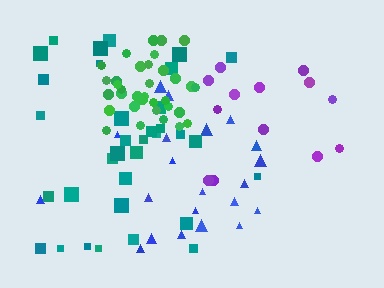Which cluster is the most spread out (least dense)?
Purple.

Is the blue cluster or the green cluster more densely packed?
Green.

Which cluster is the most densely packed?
Green.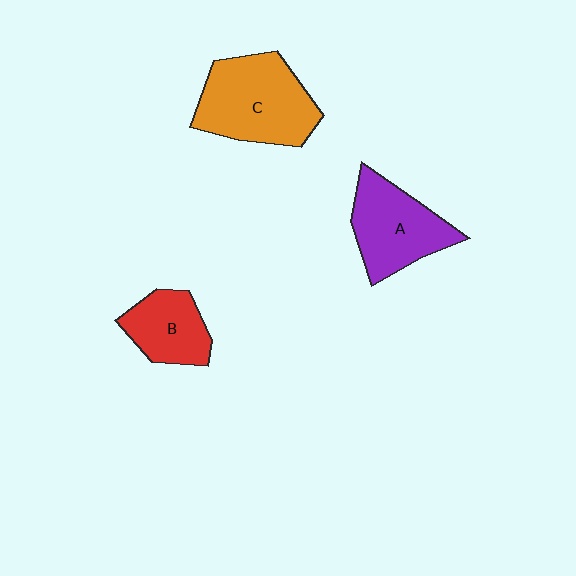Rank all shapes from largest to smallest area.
From largest to smallest: C (orange), A (purple), B (red).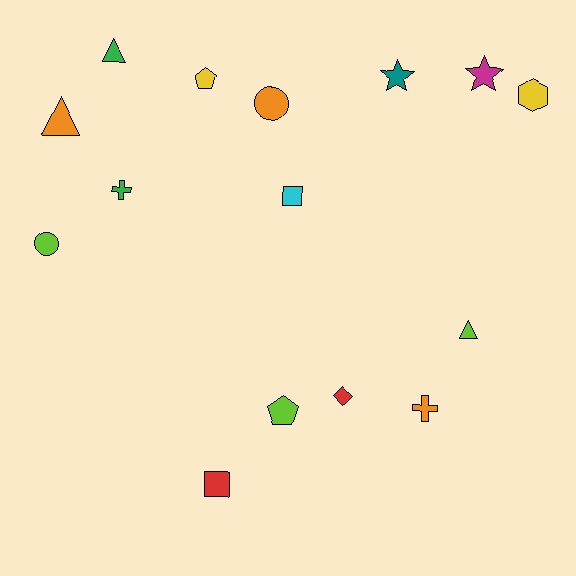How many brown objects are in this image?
There are no brown objects.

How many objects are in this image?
There are 15 objects.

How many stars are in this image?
There are 2 stars.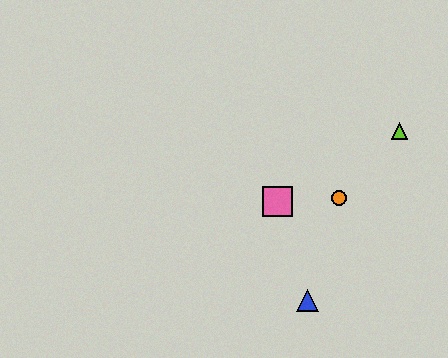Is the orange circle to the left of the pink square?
No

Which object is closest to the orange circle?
The pink square is closest to the orange circle.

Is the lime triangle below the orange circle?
No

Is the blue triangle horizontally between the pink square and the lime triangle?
Yes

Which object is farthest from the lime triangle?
The blue triangle is farthest from the lime triangle.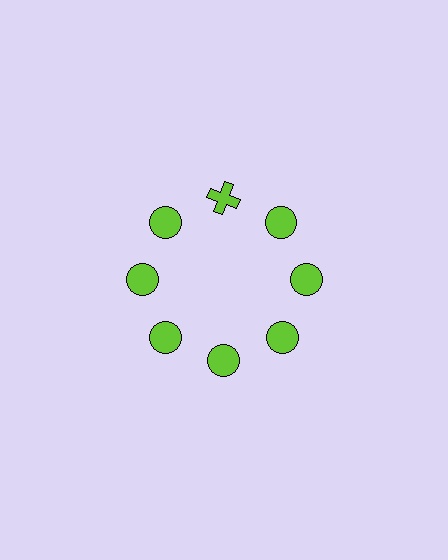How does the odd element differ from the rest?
It has a different shape: cross instead of circle.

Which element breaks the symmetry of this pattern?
The lime cross at roughly the 12 o'clock position breaks the symmetry. All other shapes are lime circles.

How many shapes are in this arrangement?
There are 8 shapes arranged in a ring pattern.